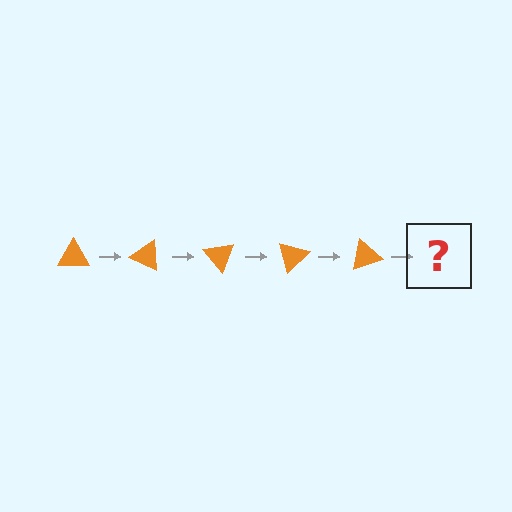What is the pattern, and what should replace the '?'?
The pattern is that the triangle rotates 25 degrees each step. The '?' should be an orange triangle rotated 125 degrees.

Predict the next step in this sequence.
The next step is an orange triangle rotated 125 degrees.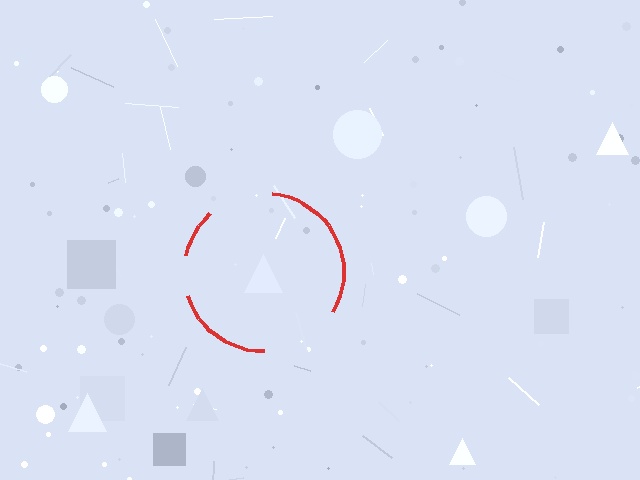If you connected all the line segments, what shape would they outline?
They would outline a circle.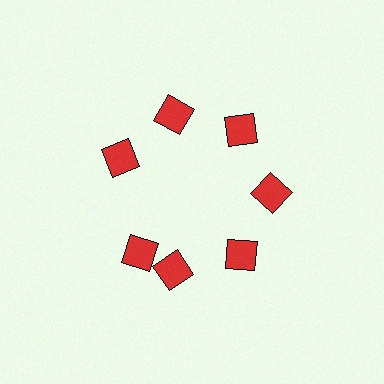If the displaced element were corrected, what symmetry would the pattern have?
It would have 7-fold rotational symmetry — the pattern would map onto itself every 51 degrees.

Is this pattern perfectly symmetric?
No. The 7 red diamonds are arranged in a ring, but one element near the 8 o'clock position is rotated out of alignment along the ring, breaking the 7-fold rotational symmetry.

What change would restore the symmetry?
The symmetry would be restored by rotating it back into even spacing with its neighbors so that all 7 diamonds sit at equal angles and equal distance from the center.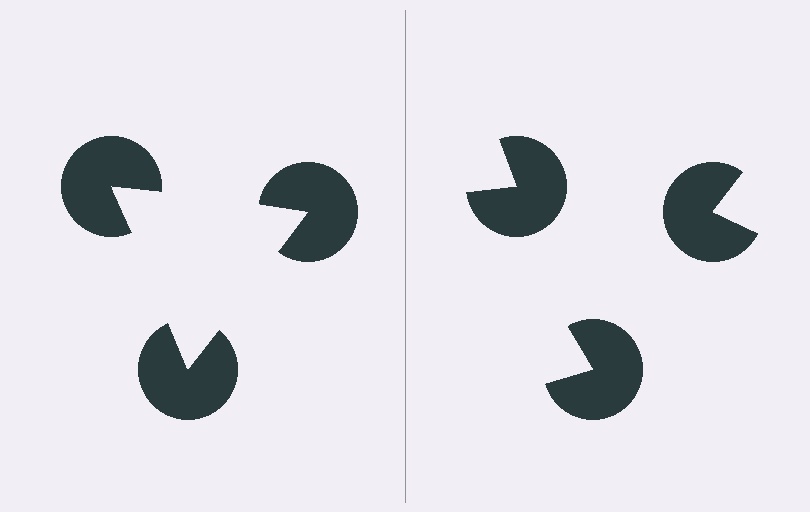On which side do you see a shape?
An illusory triangle appears on the left side. On the right side the wedge cuts are rotated, so no coherent shape forms.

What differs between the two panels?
The pac-man discs are positioned identically on both sides; only the wedge orientations differ. On the left they align to a triangle; on the right they are misaligned.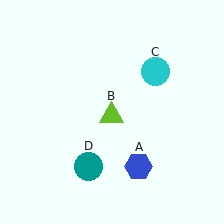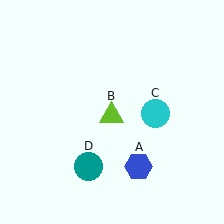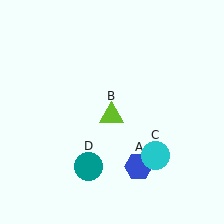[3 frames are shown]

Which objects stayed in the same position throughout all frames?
Blue hexagon (object A) and lime triangle (object B) and teal circle (object D) remained stationary.